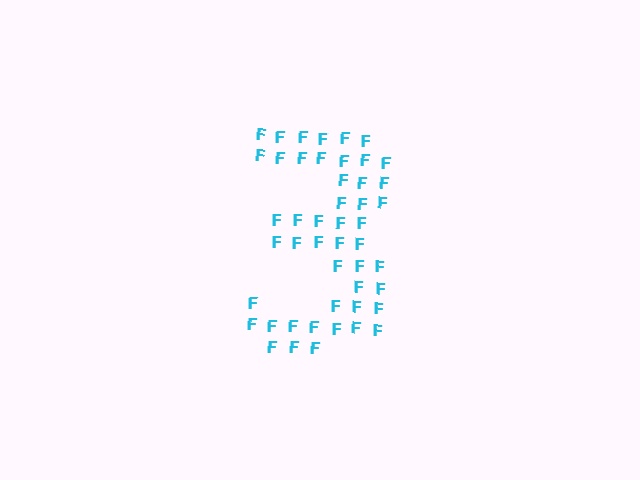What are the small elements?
The small elements are letter F's.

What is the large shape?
The large shape is the digit 3.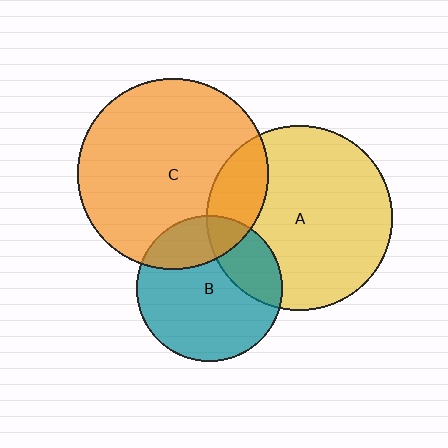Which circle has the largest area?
Circle C (orange).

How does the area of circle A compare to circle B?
Approximately 1.6 times.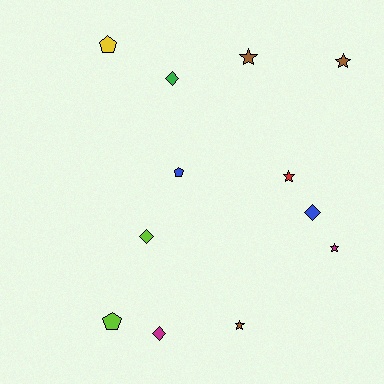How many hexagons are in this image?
There are no hexagons.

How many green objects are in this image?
There is 1 green object.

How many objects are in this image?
There are 12 objects.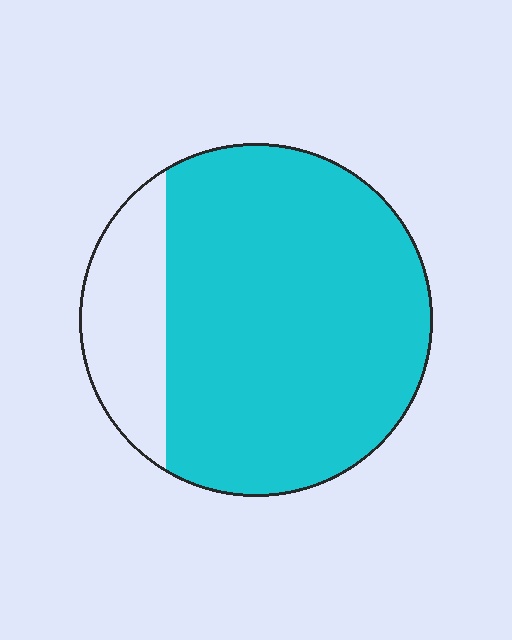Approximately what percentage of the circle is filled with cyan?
Approximately 80%.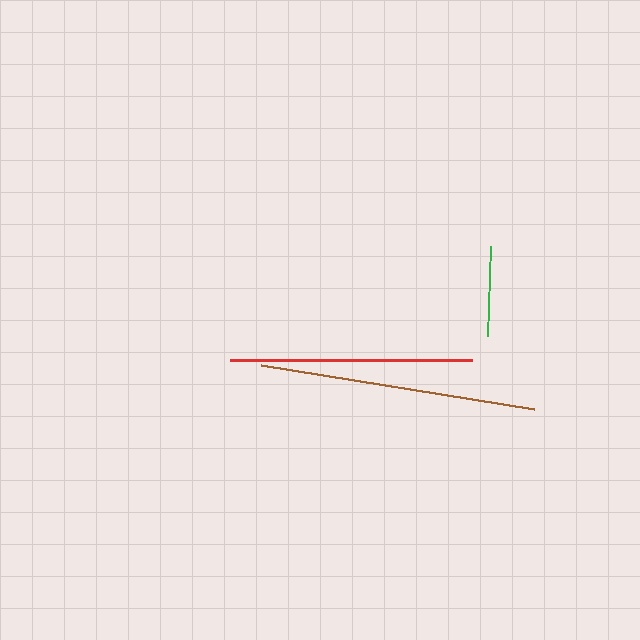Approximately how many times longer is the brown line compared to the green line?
The brown line is approximately 3.1 times the length of the green line.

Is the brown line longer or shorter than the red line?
The brown line is longer than the red line.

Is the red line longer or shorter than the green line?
The red line is longer than the green line.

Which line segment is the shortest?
The green line is the shortest at approximately 90 pixels.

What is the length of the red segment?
The red segment is approximately 242 pixels long.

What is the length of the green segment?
The green segment is approximately 90 pixels long.